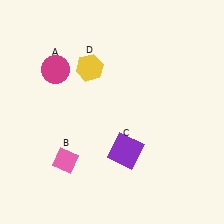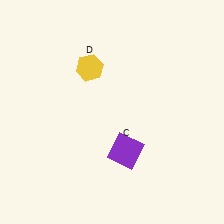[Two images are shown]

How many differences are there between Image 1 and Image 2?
There are 2 differences between the two images.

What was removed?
The magenta circle (A), the pink diamond (B) were removed in Image 2.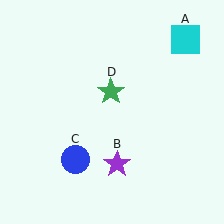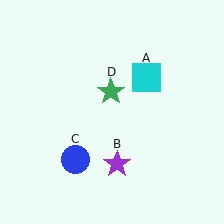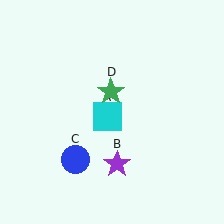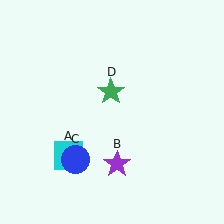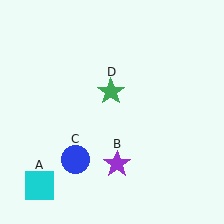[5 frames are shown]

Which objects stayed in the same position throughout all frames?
Purple star (object B) and blue circle (object C) and green star (object D) remained stationary.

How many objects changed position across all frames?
1 object changed position: cyan square (object A).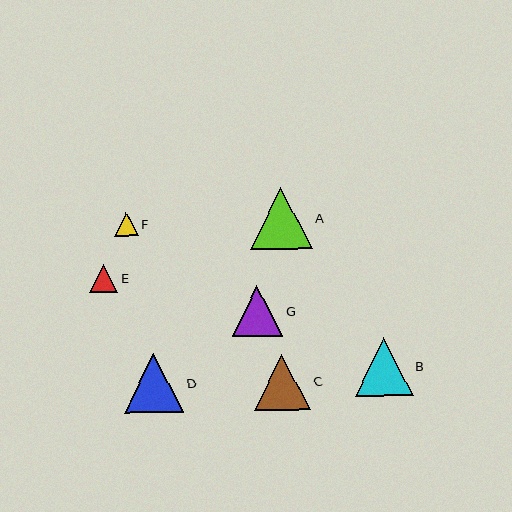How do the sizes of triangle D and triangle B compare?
Triangle D and triangle B are approximately the same size.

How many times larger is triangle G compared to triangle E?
Triangle G is approximately 1.8 times the size of triangle E.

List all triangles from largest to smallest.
From largest to smallest: A, D, B, C, G, E, F.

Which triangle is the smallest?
Triangle F is the smallest with a size of approximately 23 pixels.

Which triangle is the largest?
Triangle A is the largest with a size of approximately 62 pixels.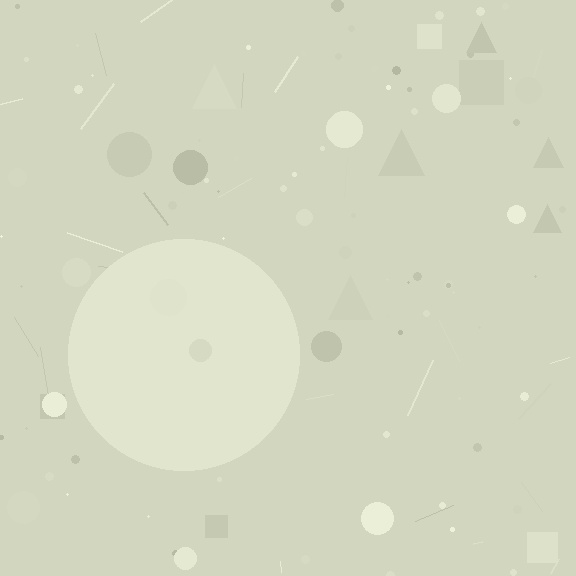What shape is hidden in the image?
A circle is hidden in the image.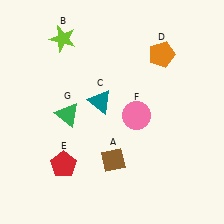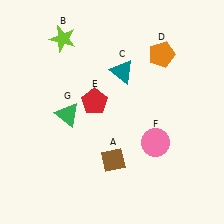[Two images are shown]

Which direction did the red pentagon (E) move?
The red pentagon (E) moved up.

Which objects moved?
The objects that moved are: the teal triangle (C), the red pentagon (E), the pink circle (F).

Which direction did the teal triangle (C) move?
The teal triangle (C) moved up.